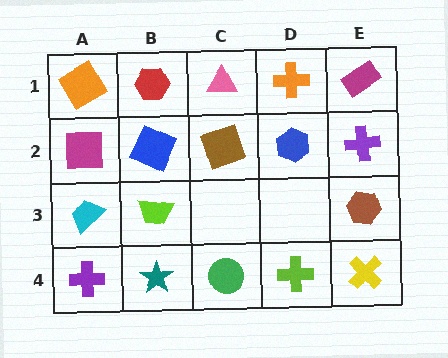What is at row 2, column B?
A blue square.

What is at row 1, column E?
A magenta rectangle.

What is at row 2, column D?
A blue hexagon.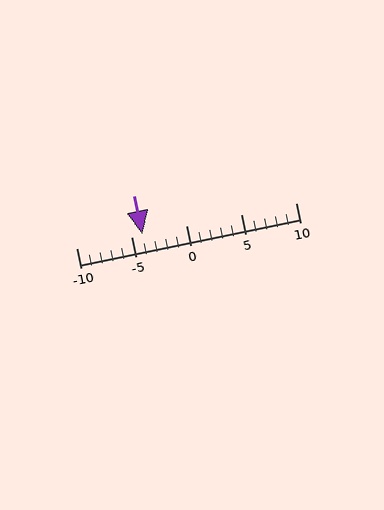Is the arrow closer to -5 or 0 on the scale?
The arrow is closer to -5.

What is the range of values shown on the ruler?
The ruler shows values from -10 to 10.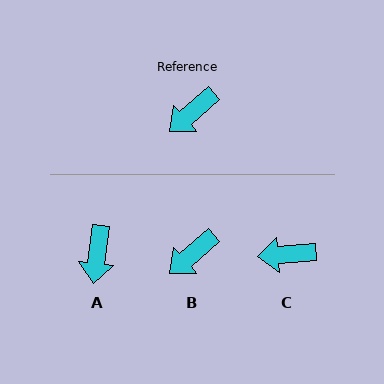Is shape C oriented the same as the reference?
No, it is off by about 37 degrees.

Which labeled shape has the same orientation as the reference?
B.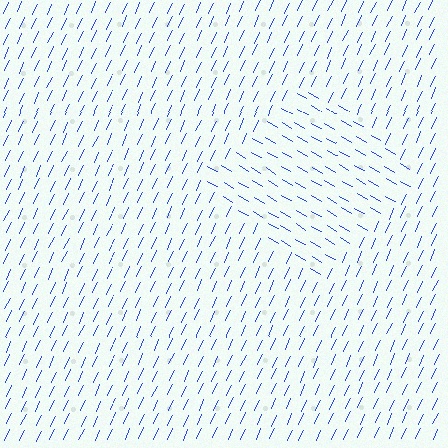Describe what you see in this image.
The image is filled with small blue line segments. A diamond region in the image has lines oriented differently from the surrounding lines, creating a visible texture boundary.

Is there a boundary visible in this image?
Yes, there is a texture boundary formed by a change in line orientation.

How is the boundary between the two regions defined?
The boundary is defined purely by a change in line orientation (approximately 84 degrees difference). All lines are the same color and thickness.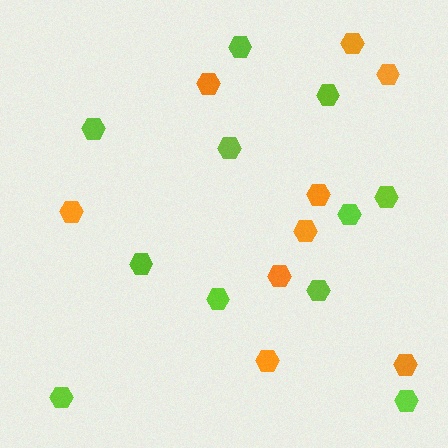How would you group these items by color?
There are 2 groups: one group of lime hexagons (11) and one group of orange hexagons (9).